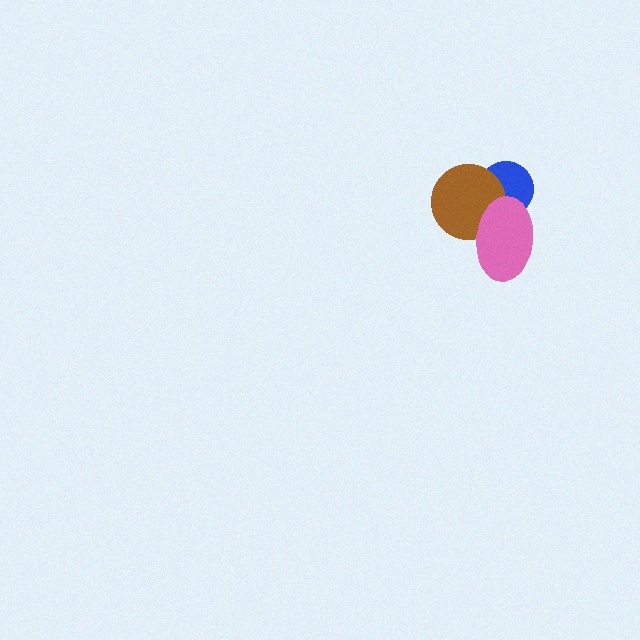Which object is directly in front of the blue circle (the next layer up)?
The brown circle is directly in front of the blue circle.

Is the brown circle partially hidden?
Yes, it is partially covered by another shape.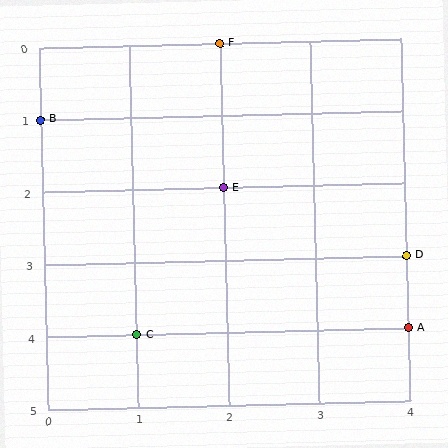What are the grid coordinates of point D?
Point D is at grid coordinates (4, 3).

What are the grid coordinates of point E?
Point E is at grid coordinates (2, 2).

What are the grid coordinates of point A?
Point A is at grid coordinates (4, 4).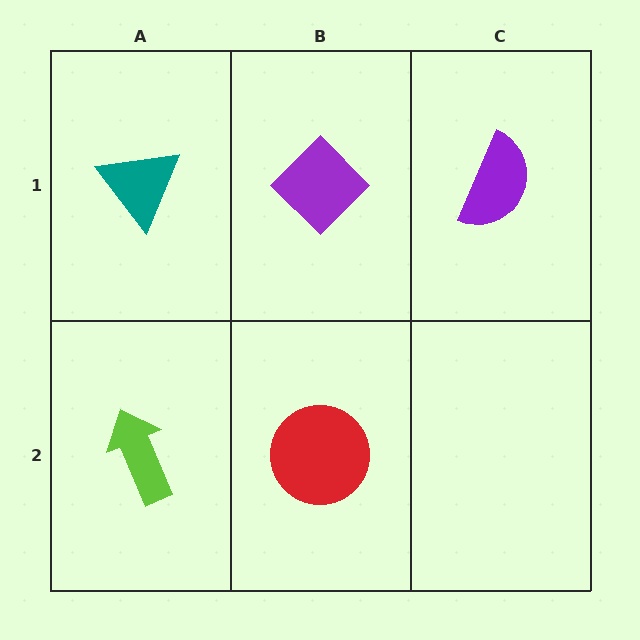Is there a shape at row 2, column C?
No, that cell is empty.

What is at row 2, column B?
A red circle.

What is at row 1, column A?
A teal triangle.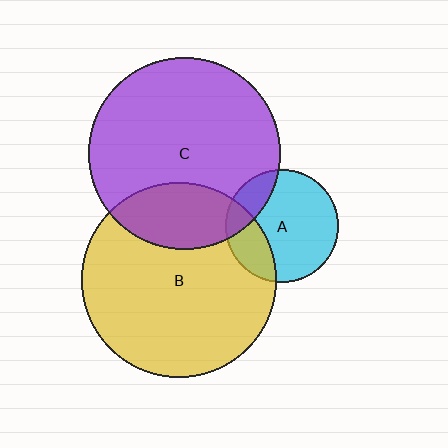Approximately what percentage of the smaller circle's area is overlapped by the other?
Approximately 20%.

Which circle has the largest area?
Circle B (yellow).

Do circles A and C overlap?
Yes.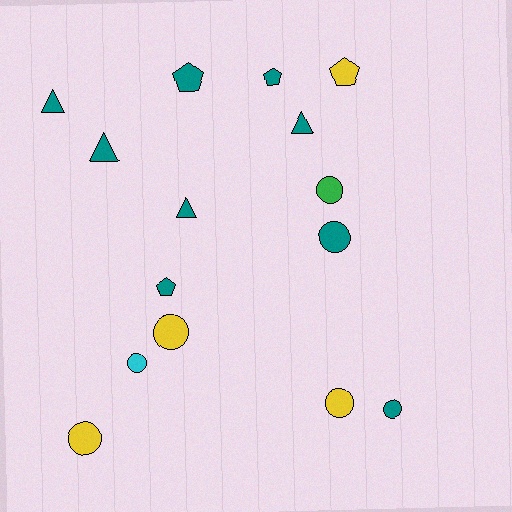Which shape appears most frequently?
Circle, with 7 objects.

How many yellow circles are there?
There are 3 yellow circles.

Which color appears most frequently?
Teal, with 9 objects.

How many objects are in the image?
There are 15 objects.